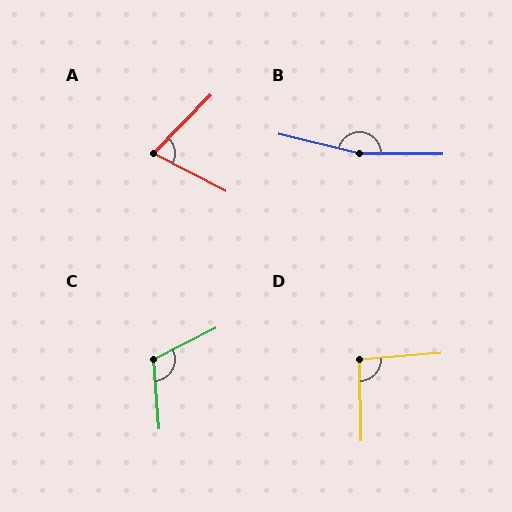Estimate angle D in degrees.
Approximately 93 degrees.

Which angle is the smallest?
A, at approximately 73 degrees.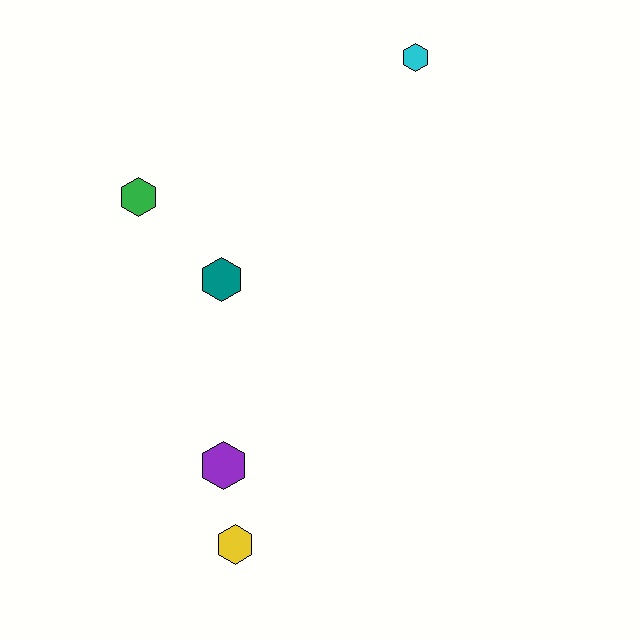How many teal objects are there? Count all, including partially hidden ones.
There is 1 teal object.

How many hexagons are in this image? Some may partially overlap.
There are 5 hexagons.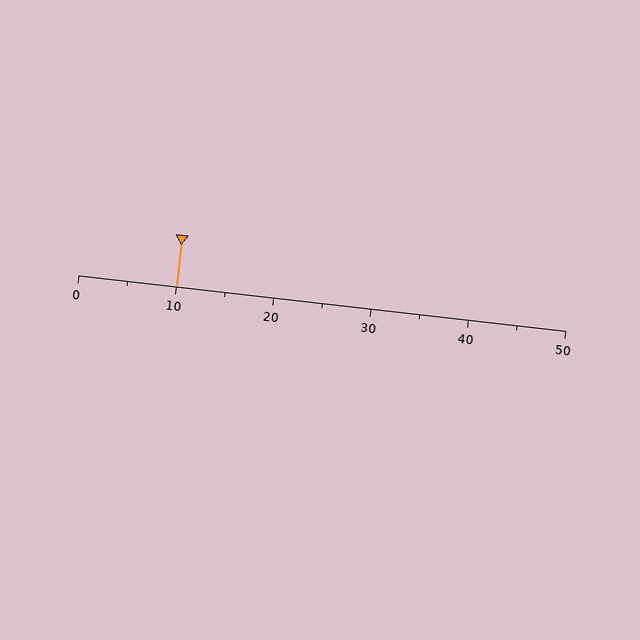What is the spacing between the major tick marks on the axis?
The major ticks are spaced 10 apart.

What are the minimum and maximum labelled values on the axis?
The axis runs from 0 to 50.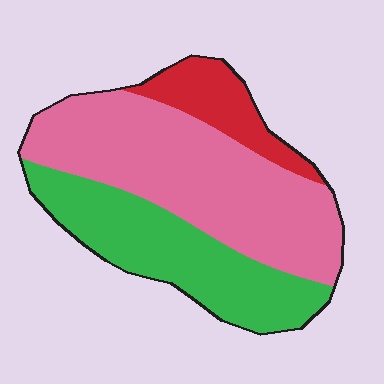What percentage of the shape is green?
Green takes up between a third and a half of the shape.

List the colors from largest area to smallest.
From largest to smallest: pink, green, red.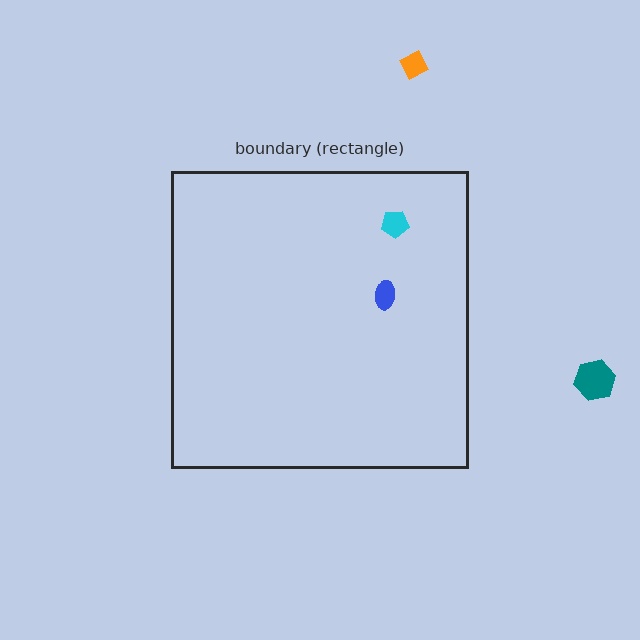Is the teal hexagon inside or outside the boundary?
Outside.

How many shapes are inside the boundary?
2 inside, 2 outside.